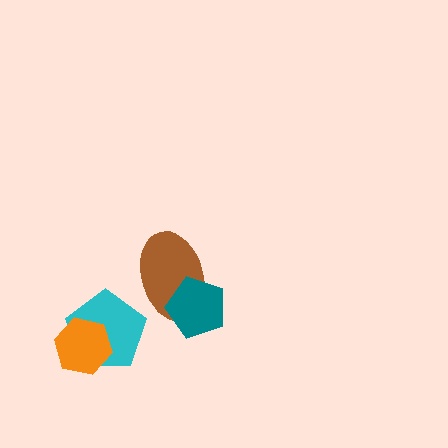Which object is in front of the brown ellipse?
The teal pentagon is in front of the brown ellipse.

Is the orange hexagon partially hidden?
No, no other shape covers it.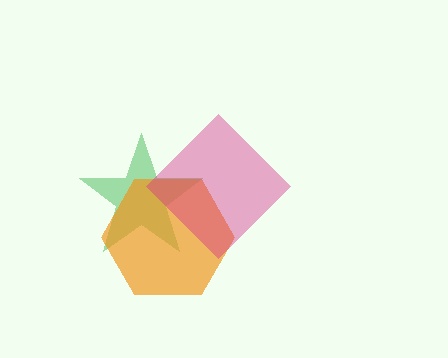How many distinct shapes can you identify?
There are 3 distinct shapes: a green star, an orange hexagon, a magenta diamond.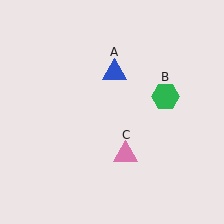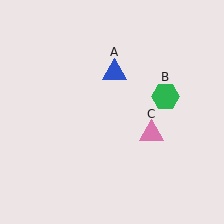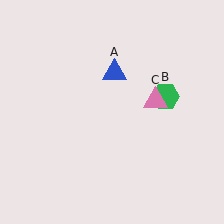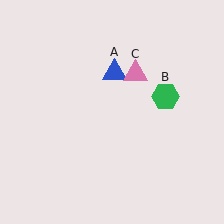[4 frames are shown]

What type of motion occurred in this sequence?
The pink triangle (object C) rotated counterclockwise around the center of the scene.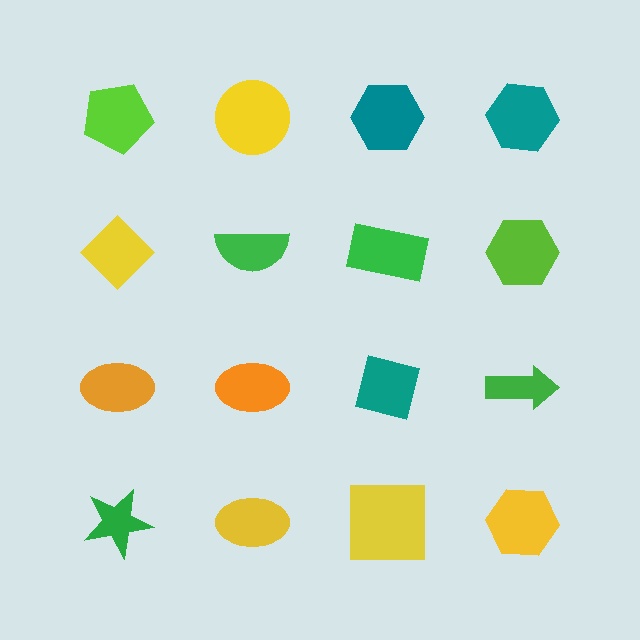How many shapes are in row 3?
4 shapes.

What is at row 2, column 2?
A green semicircle.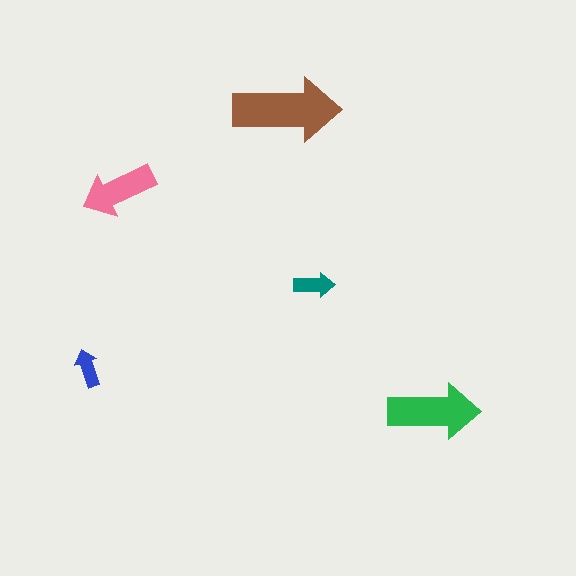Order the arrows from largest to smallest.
the brown one, the green one, the pink one, the teal one, the blue one.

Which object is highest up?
The brown arrow is topmost.